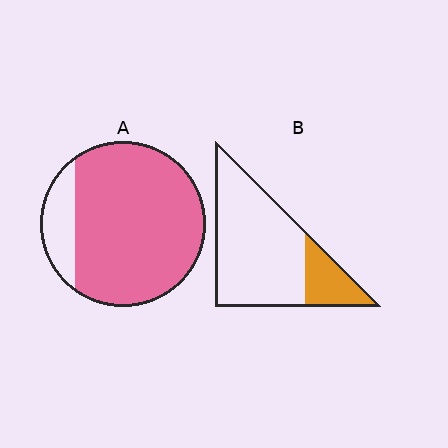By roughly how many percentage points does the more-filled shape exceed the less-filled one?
By roughly 65 percentage points (A over B).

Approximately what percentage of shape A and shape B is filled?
A is approximately 85% and B is approximately 20%.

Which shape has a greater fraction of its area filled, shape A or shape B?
Shape A.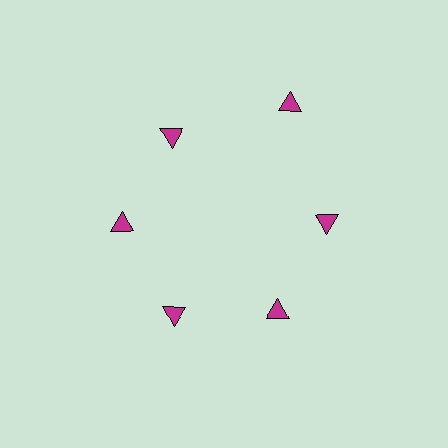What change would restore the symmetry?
The symmetry would be restored by moving it inward, back onto the ring so that all 6 triangles sit at equal angles and equal distance from the center.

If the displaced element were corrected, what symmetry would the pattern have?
It would have 6-fold rotational symmetry — the pattern would map onto itself every 60 degrees.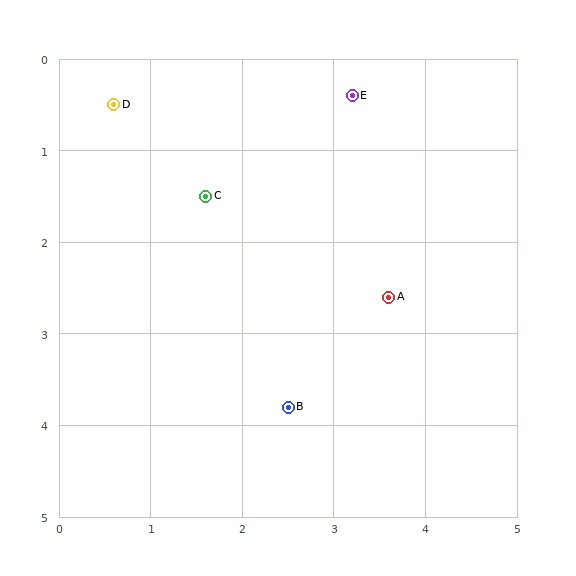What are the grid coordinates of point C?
Point C is at approximately (1.6, 1.5).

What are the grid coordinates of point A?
Point A is at approximately (3.6, 2.6).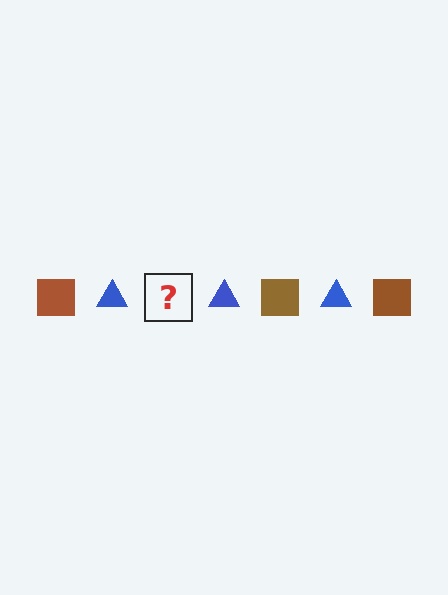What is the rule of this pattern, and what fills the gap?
The rule is that the pattern alternates between brown square and blue triangle. The gap should be filled with a brown square.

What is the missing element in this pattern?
The missing element is a brown square.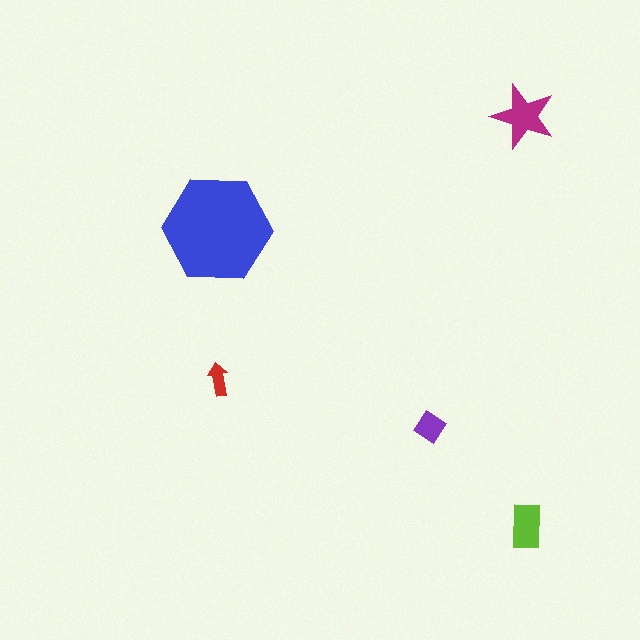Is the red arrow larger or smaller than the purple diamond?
Smaller.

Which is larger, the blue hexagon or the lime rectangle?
The blue hexagon.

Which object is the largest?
The blue hexagon.